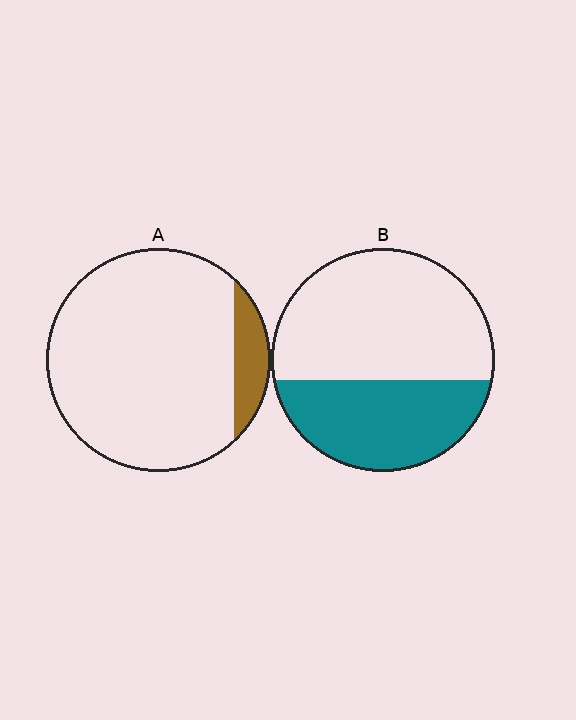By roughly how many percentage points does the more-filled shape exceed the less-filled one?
By roughly 30 percentage points (B over A).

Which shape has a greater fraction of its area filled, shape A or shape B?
Shape B.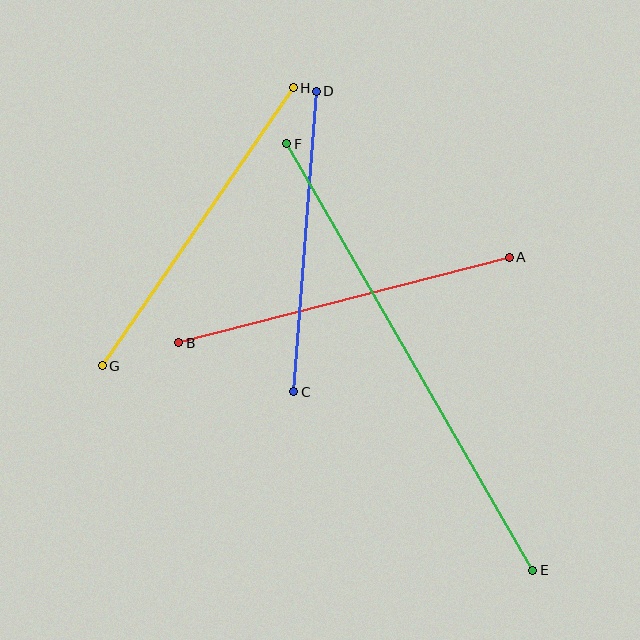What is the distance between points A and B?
The distance is approximately 341 pixels.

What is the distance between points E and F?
The distance is approximately 493 pixels.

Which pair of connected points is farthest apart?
Points E and F are farthest apart.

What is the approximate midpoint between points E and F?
The midpoint is at approximately (410, 357) pixels.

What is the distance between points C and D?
The distance is approximately 301 pixels.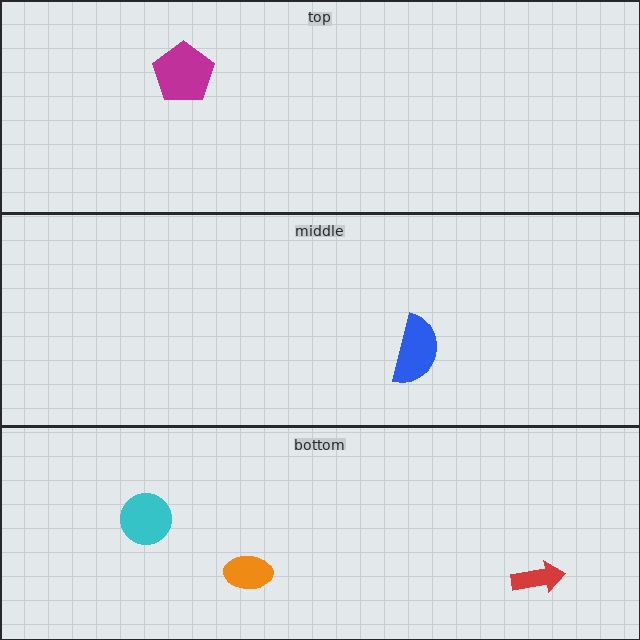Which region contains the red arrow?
The bottom region.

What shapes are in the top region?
The magenta pentagon.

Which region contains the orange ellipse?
The bottom region.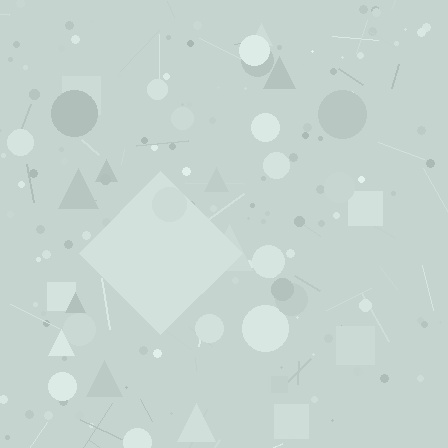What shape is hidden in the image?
A diamond is hidden in the image.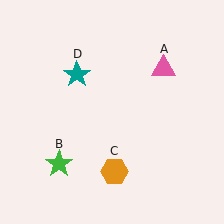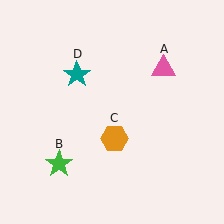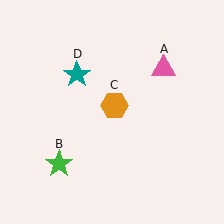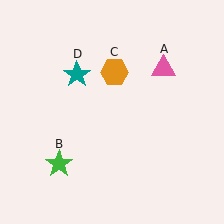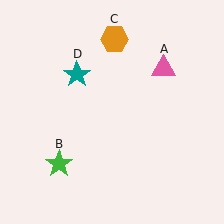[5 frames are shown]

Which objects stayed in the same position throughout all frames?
Pink triangle (object A) and green star (object B) and teal star (object D) remained stationary.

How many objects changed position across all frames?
1 object changed position: orange hexagon (object C).